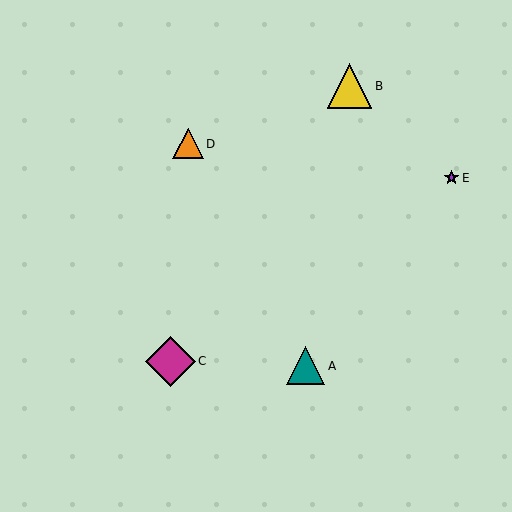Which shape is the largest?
The magenta diamond (labeled C) is the largest.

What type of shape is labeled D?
Shape D is an orange triangle.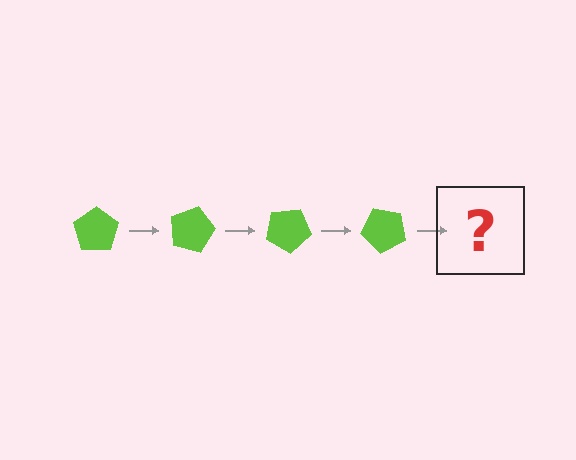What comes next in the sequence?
The next element should be a lime pentagon rotated 60 degrees.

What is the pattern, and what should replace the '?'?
The pattern is that the pentagon rotates 15 degrees each step. The '?' should be a lime pentagon rotated 60 degrees.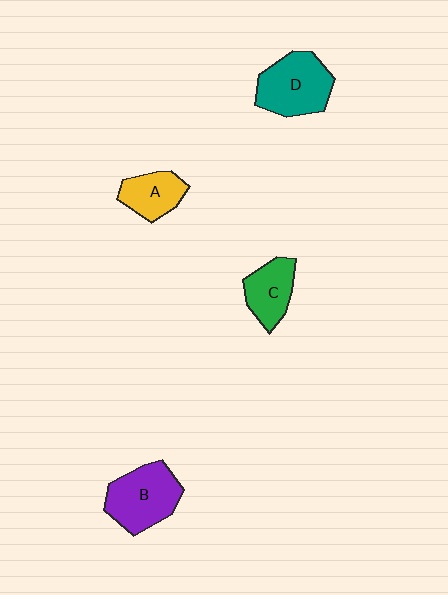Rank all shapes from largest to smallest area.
From largest to smallest: D (teal), B (purple), C (green), A (yellow).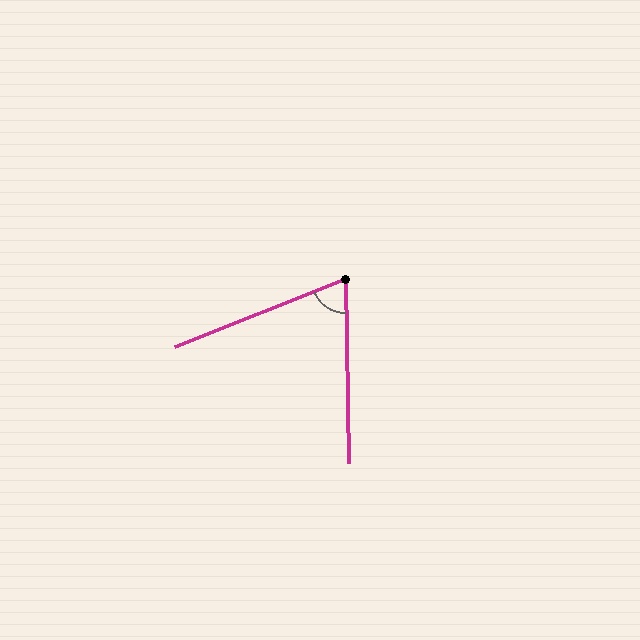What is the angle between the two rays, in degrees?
Approximately 69 degrees.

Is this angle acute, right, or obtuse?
It is acute.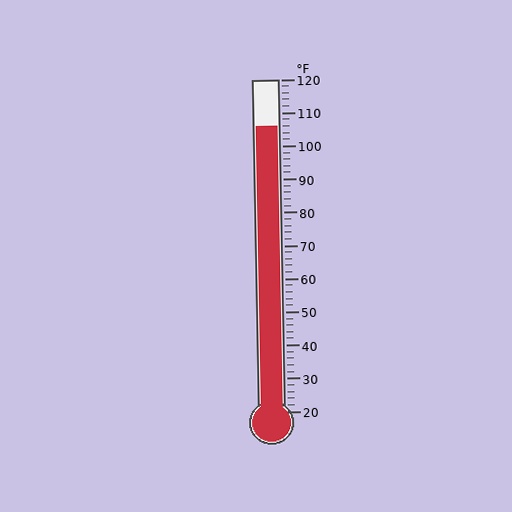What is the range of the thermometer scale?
The thermometer scale ranges from 20°F to 120°F.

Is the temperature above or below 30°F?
The temperature is above 30°F.